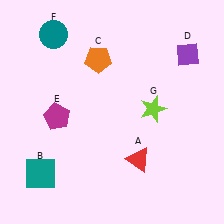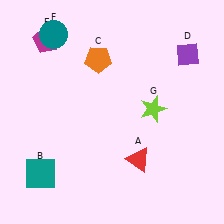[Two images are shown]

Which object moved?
The magenta pentagon (E) moved up.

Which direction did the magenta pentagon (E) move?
The magenta pentagon (E) moved up.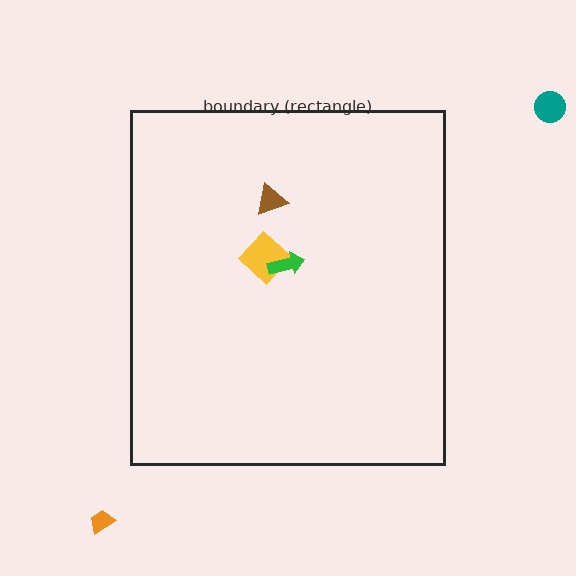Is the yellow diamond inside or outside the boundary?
Inside.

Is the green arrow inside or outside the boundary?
Inside.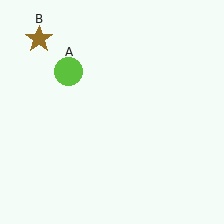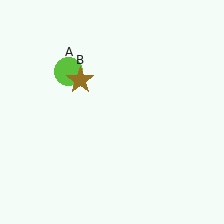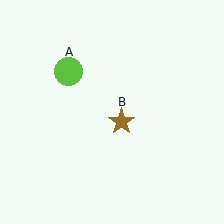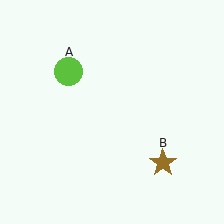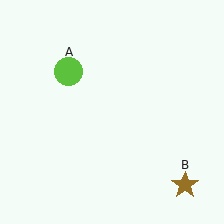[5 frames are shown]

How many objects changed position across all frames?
1 object changed position: brown star (object B).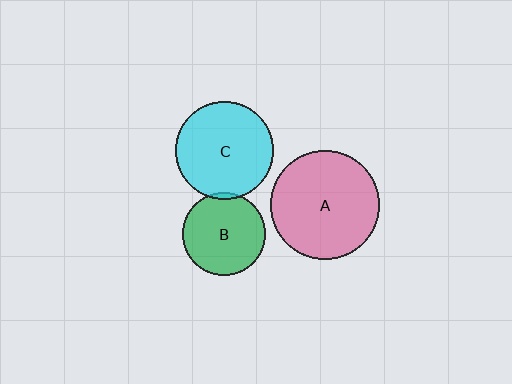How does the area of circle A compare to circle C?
Approximately 1.2 times.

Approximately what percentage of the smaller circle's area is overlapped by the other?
Approximately 5%.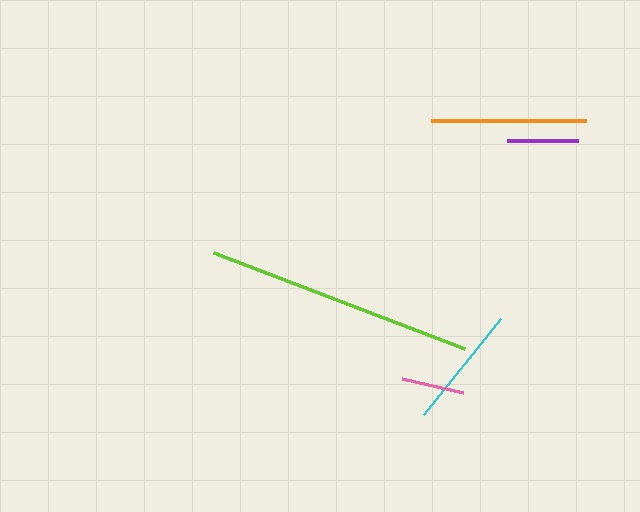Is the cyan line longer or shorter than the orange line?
The orange line is longer than the cyan line.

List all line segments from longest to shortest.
From longest to shortest: lime, orange, cyan, purple, pink.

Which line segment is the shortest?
The pink line is the shortest at approximately 62 pixels.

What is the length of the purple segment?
The purple segment is approximately 71 pixels long.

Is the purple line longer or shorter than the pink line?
The purple line is longer than the pink line.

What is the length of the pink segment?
The pink segment is approximately 62 pixels long.